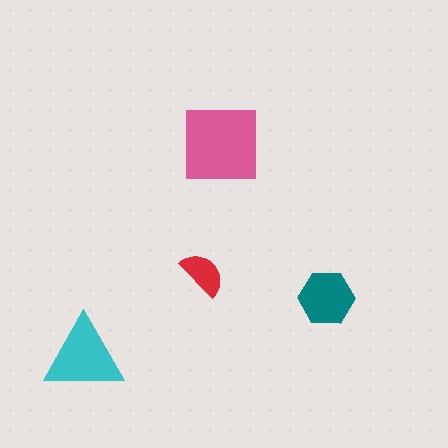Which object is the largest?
The pink square.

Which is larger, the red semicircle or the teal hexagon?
The teal hexagon.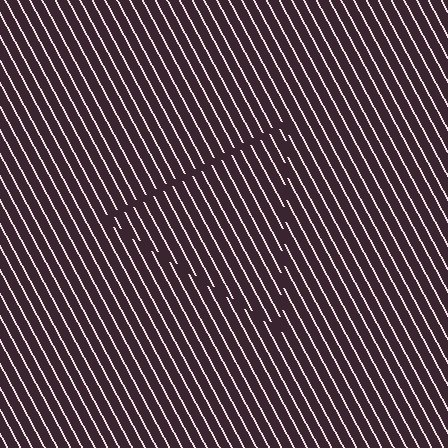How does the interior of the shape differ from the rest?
The interior of the shape contains the same grating, shifted by half a period — the contour is defined by the phase discontinuity where line-ends from the inner and outer gratings abut.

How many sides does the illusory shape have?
3 sides — the line-ends trace a triangle.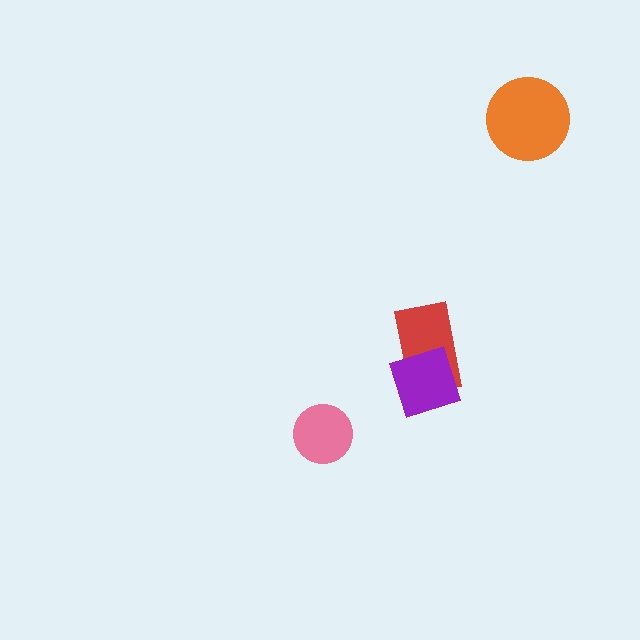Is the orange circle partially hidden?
No, no other shape covers it.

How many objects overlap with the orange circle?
0 objects overlap with the orange circle.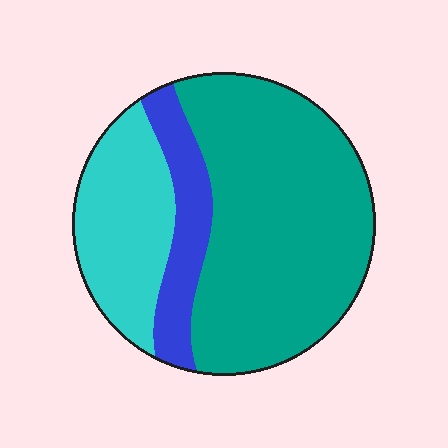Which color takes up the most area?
Teal, at roughly 60%.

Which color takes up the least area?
Blue, at roughly 15%.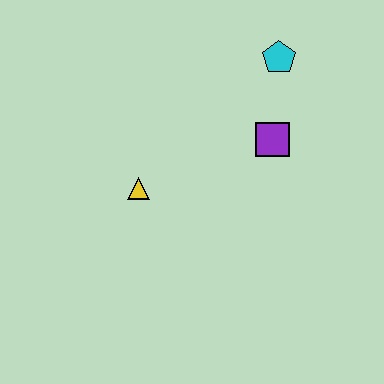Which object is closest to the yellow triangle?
The purple square is closest to the yellow triangle.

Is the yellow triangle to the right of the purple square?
No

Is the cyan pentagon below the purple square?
No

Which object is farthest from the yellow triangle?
The cyan pentagon is farthest from the yellow triangle.